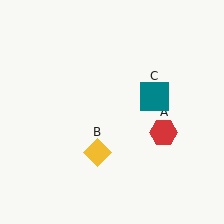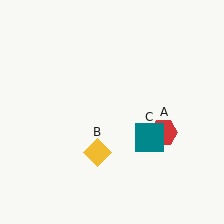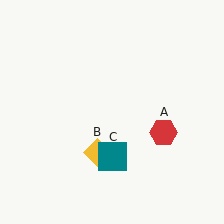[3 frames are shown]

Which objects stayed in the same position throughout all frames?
Red hexagon (object A) and yellow diamond (object B) remained stationary.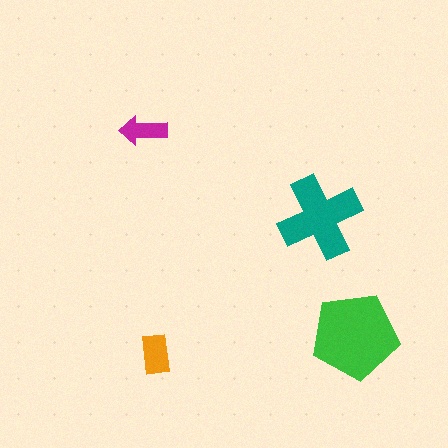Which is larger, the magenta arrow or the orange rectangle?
The orange rectangle.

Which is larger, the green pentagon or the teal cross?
The green pentagon.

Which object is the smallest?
The magenta arrow.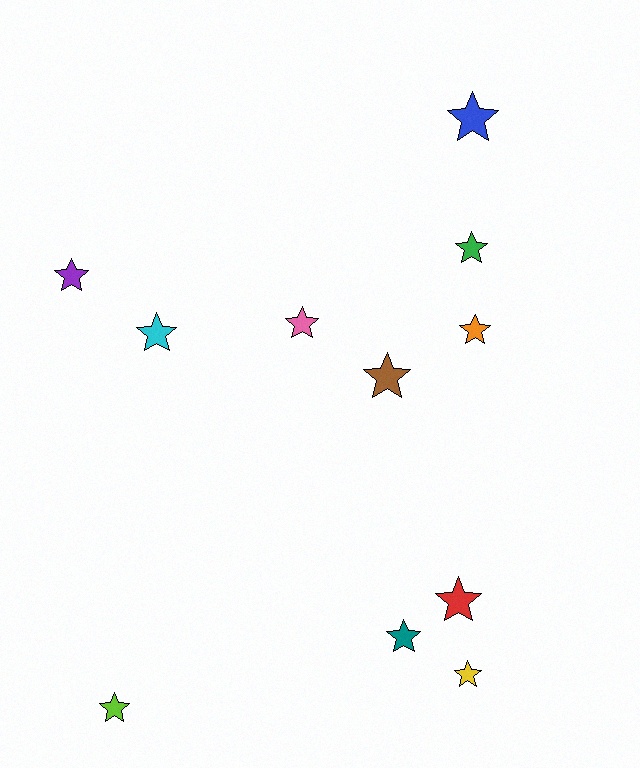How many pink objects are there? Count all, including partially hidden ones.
There is 1 pink object.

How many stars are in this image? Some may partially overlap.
There are 11 stars.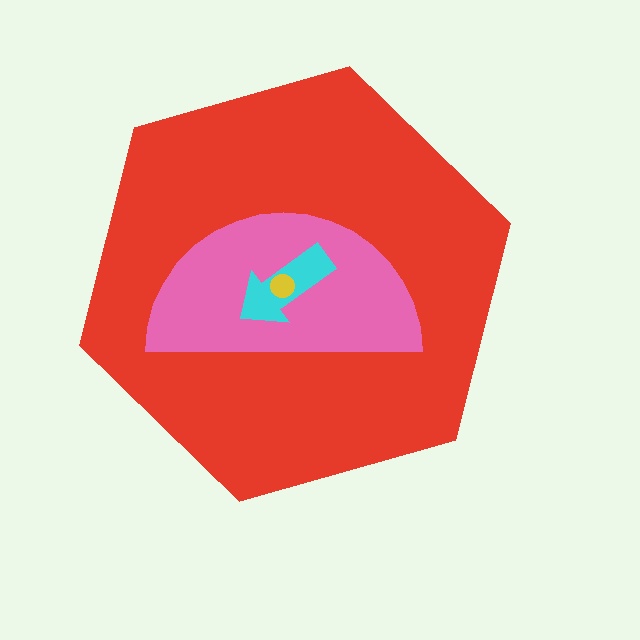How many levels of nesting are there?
4.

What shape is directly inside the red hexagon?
The pink semicircle.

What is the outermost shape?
The red hexagon.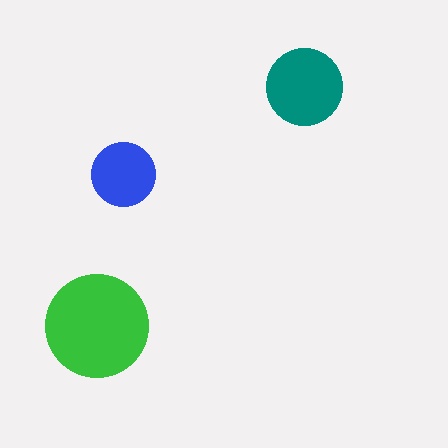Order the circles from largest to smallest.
the green one, the teal one, the blue one.